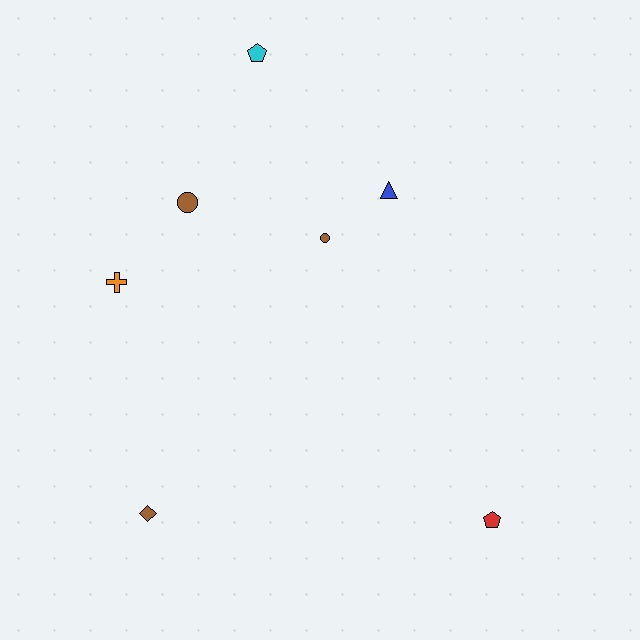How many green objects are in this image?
There are no green objects.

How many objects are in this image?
There are 7 objects.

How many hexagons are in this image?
There are no hexagons.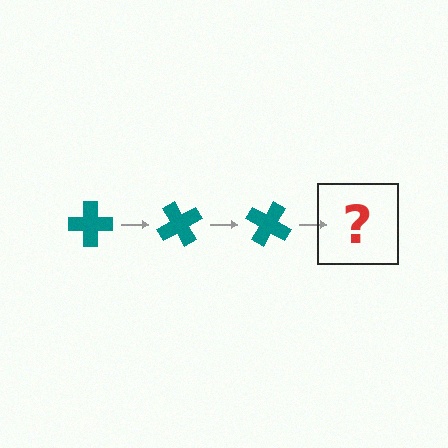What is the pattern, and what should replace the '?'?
The pattern is that the cross rotates 60 degrees each step. The '?' should be a teal cross rotated 180 degrees.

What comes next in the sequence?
The next element should be a teal cross rotated 180 degrees.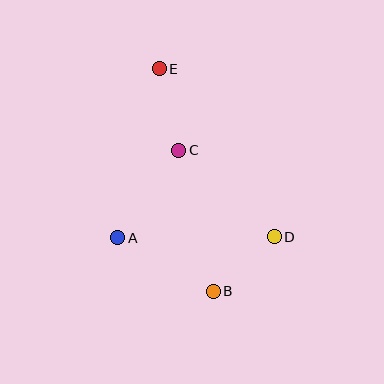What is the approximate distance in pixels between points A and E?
The distance between A and E is approximately 174 pixels.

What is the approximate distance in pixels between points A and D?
The distance between A and D is approximately 157 pixels.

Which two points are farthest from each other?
Points B and E are farthest from each other.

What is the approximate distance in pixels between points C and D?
The distance between C and D is approximately 129 pixels.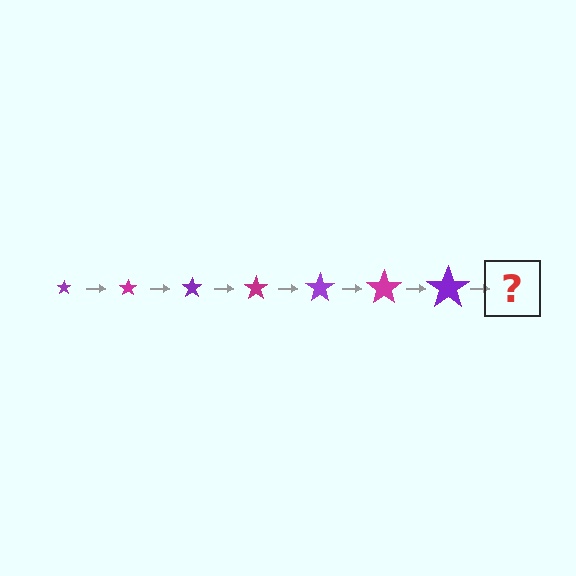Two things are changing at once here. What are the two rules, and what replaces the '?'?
The two rules are that the star grows larger each step and the color cycles through purple and magenta. The '?' should be a magenta star, larger than the previous one.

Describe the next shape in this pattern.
It should be a magenta star, larger than the previous one.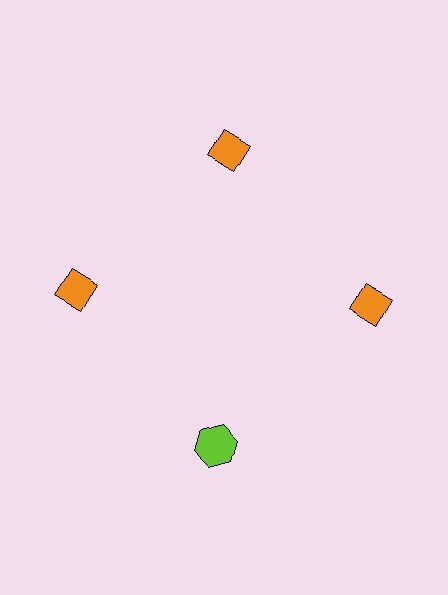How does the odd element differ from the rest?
It differs in both color (lime instead of orange) and shape (hexagon instead of diamond).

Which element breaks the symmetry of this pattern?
The lime hexagon at roughly the 6 o'clock position breaks the symmetry. All other shapes are orange diamonds.